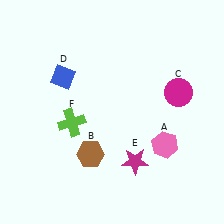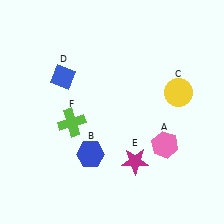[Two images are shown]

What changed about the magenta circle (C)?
In Image 1, C is magenta. In Image 2, it changed to yellow.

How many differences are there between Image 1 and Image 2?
There are 2 differences between the two images.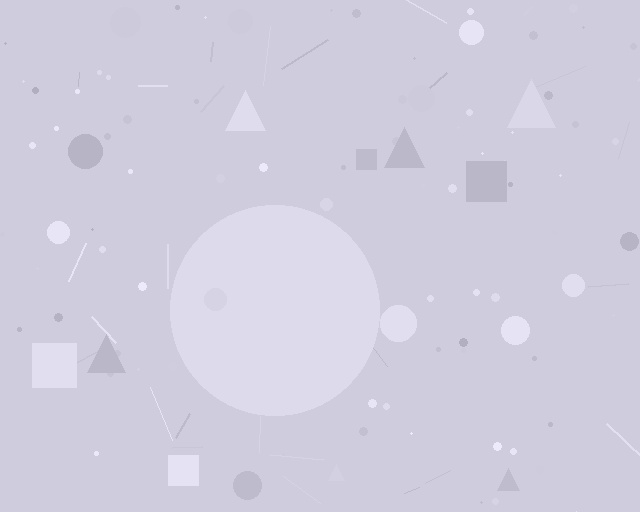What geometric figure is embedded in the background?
A circle is embedded in the background.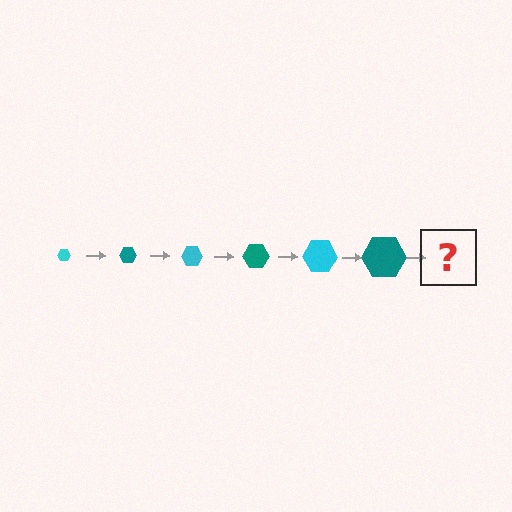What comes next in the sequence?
The next element should be a cyan hexagon, larger than the previous one.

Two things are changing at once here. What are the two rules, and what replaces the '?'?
The two rules are that the hexagon grows larger each step and the color cycles through cyan and teal. The '?' should be a cyan hexagon, larger than the previous one.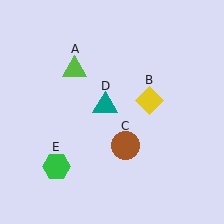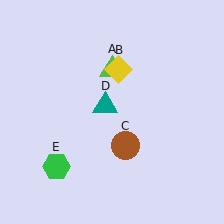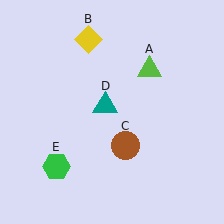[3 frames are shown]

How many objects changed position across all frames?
2 objects changed position: lime triangle (object A), yellow diamond (object B).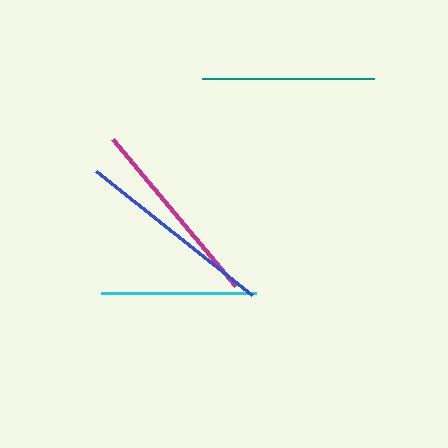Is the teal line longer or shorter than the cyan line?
The teal line is longer than the cyan line.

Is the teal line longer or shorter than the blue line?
The blue line is longer than the teal line.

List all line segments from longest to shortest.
From longest to shortest: blue, magenta, teal, cyan.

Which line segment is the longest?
The blue line is the longest at approximately 198 pixels.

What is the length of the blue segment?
The blue segment is approximately 198 pixels long.